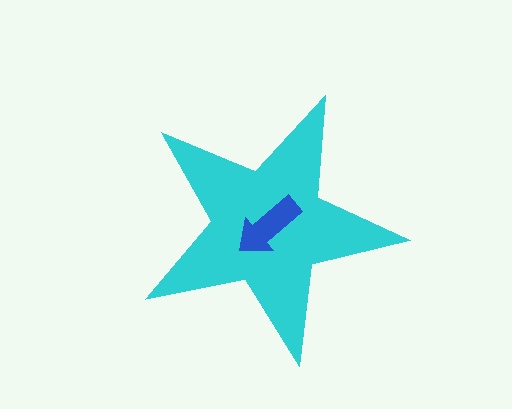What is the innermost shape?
The blue arrow.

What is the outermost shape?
The cyan star.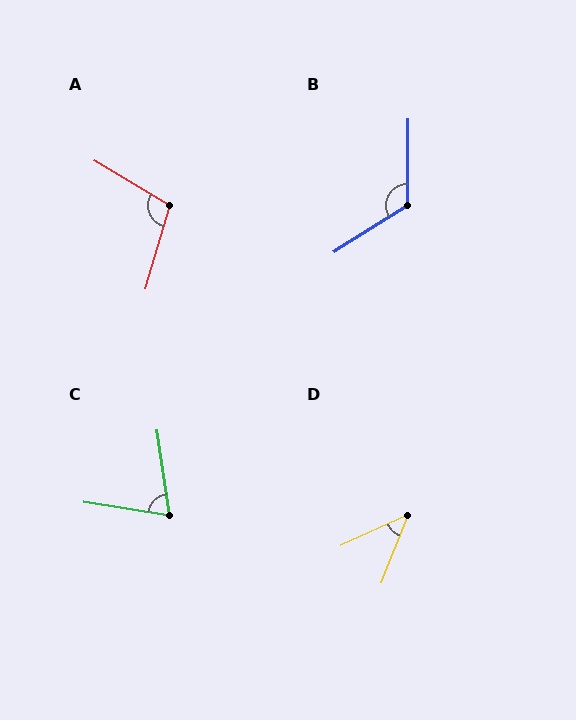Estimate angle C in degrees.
Approximately 73 degrees.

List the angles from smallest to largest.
D (44°), C (73°), A (104°), B (122°).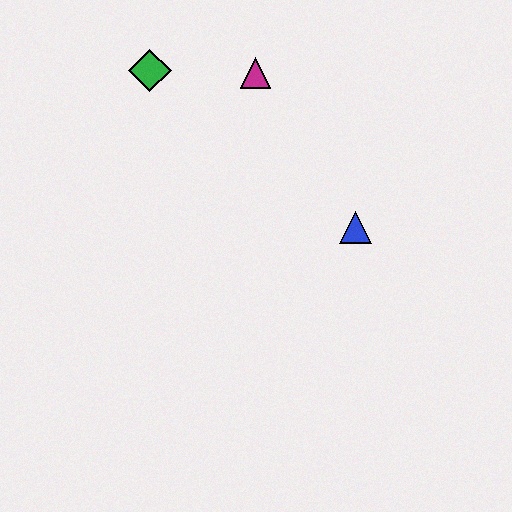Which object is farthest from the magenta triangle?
The blue triangle is farthest from the magenta triangle.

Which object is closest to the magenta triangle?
The green diamond is closest to the magenta triangle.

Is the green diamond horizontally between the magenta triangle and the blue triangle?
No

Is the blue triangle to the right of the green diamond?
Yes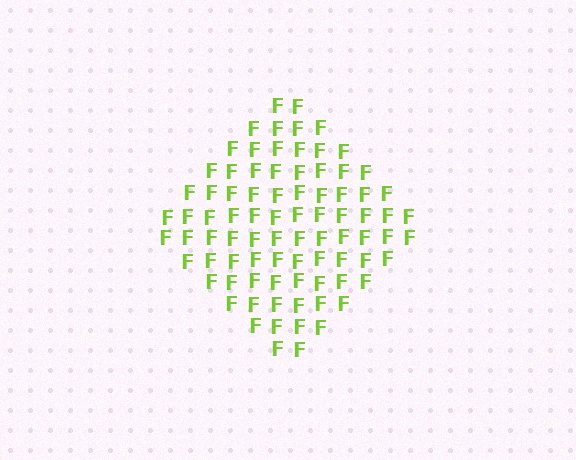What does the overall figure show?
The overall figure shows a diamond.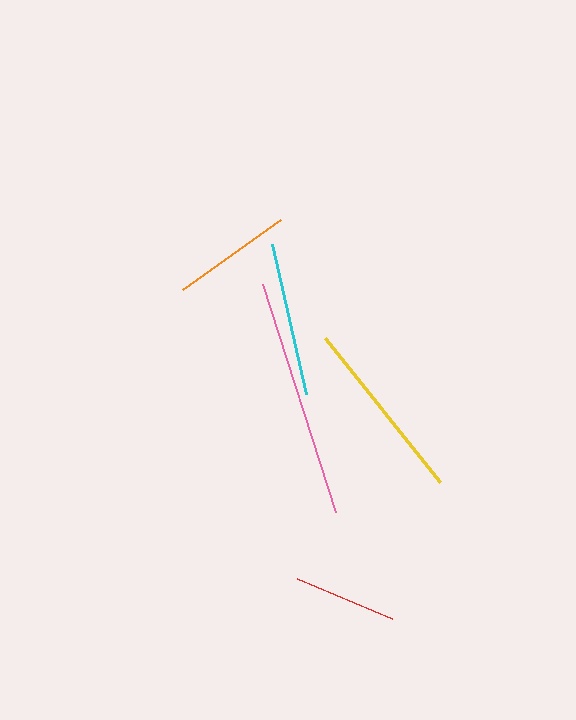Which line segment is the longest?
The pink line is the longest at approximately 238 pixels.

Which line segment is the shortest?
The red line is the shortest at approximately 103 pixels.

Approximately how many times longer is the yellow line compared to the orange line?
The yellow line is approximately 1.5 times the length of the orange line.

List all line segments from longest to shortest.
From longest to shortest: pink, yellow, cyan, orange, red.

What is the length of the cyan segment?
The cyan segment is approximately 154 pixels long.